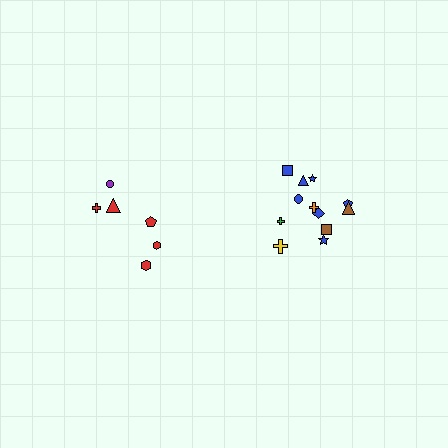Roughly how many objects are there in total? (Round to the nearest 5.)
Roughly 20 objects in total.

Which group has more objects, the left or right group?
The right group.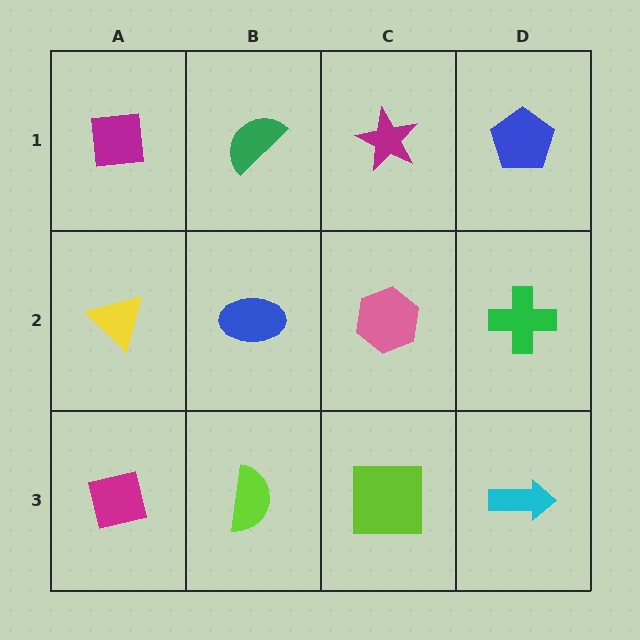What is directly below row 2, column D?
A cyan arrow.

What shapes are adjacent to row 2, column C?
A magenta star (row 1, column C), a lime square (row 3, column C), a blue ellipse (row 2, column B), a green cross (row 2, column D).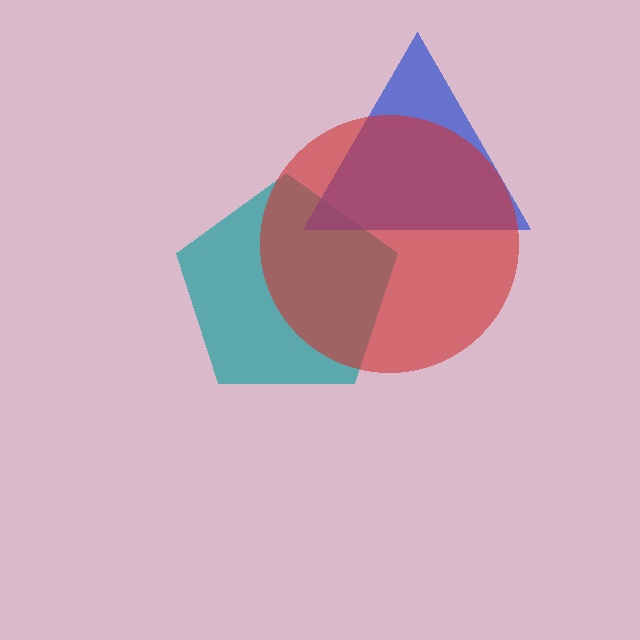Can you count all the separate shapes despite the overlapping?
Yes, there are 3 separate shapes.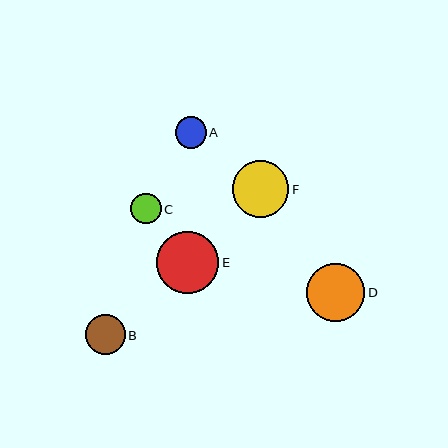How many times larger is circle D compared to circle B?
Circle D is approximately 1.5 times the size of circle B.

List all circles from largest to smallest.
From largest to smallest: E, D, F, B, A, C.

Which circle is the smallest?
Circle C is the smallest with a size of approximately 30 pixels.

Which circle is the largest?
Circle E is the largest with a size of approximately 62 pixels.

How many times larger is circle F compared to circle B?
Circle F is approximately 1.4 times the size of circle B.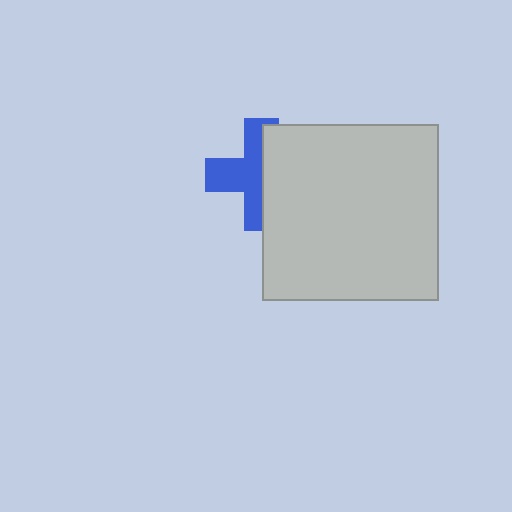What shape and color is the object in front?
The object in front is a light gray square.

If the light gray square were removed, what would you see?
You would see the complete blue cross.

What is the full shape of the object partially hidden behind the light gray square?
The partially hidden object is a blue cross.